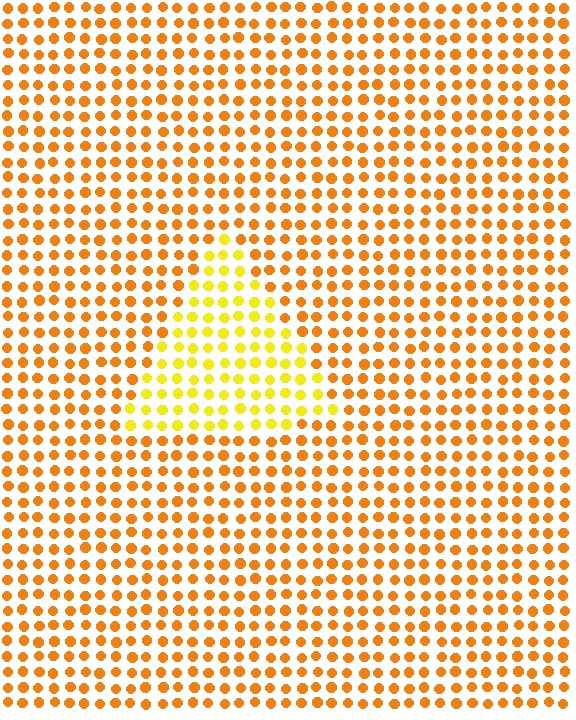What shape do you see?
I see a triangle.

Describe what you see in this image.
The image is filled with small orange elements in a uniform arrangement. A triangle-shaped region is visible where the elements are tinted to a slightly different hue, forming a subtle color boundary.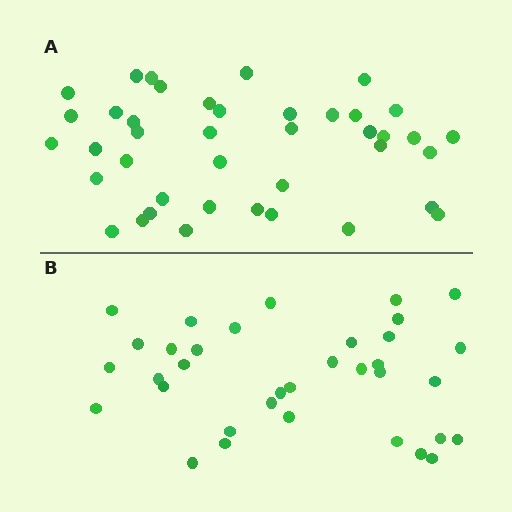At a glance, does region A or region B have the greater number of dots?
Region A (the top region) has more dots.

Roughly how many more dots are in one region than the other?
Region A has about 6 more dots than region B.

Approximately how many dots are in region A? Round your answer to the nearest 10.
About 40 dots. (The exact count is 41, which rounds to 40.)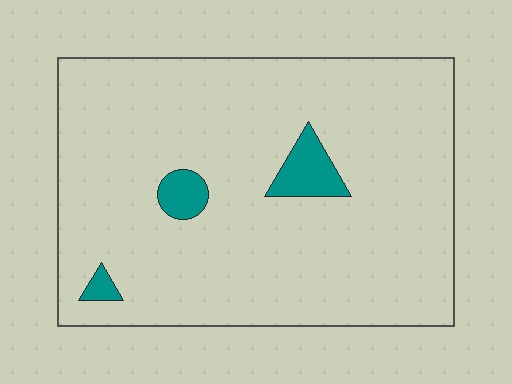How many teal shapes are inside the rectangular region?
3.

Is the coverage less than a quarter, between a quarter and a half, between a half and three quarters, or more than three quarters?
Less than a quarter.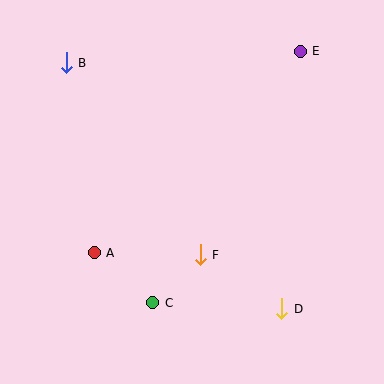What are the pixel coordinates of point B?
Point B is at (66, 63).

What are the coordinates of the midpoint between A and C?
The midpoint between A and C is at (124, 278).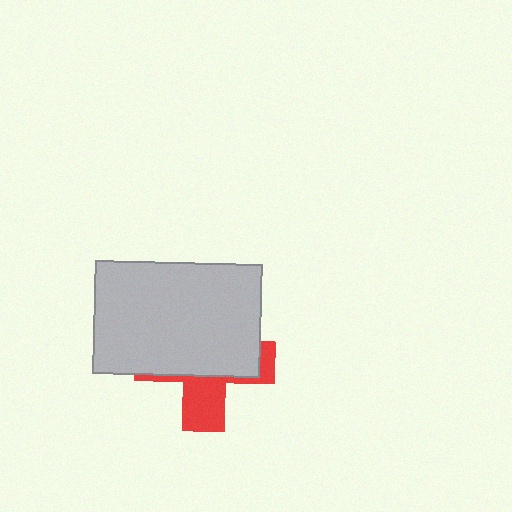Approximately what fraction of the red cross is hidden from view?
Roughly 66% of the red cross is hidden behind the light gray rectangle.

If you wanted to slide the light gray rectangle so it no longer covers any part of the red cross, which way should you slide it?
Slide it up — that is the most direct way to separate the two shapes.